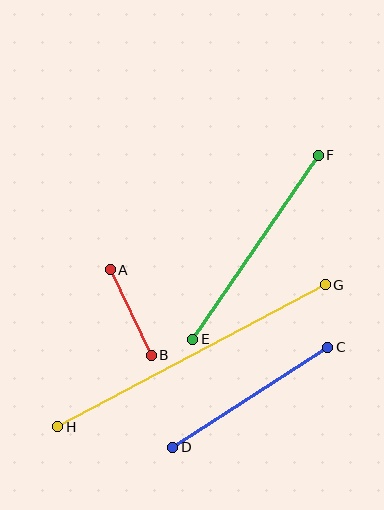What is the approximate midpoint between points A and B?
The midpoint is at approximately (131, 312) pixels.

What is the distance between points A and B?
The distance is approximately 95 pixels.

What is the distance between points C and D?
The distance is approximately 185 pixels.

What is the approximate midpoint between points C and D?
The midpoint is at approximately (250, 397) pixels.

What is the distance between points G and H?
The distance is approximately 303 pixels.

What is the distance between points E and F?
The distance is approximately 222 pixels.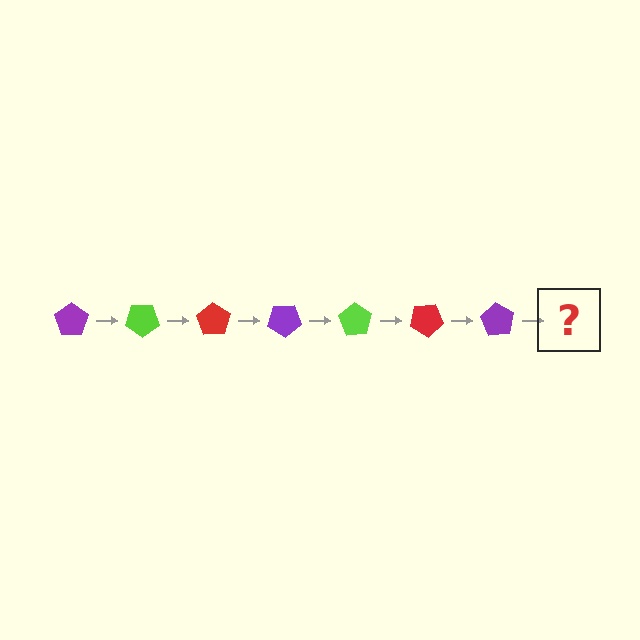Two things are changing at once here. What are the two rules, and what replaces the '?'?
The two rules are that it rotates 35 degrees each step and the color cycles through purple, lime, and red. The '?' should be a lime pentagon, rotated 245 degrees from the start.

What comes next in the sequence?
The next element should be a lime pentagon, rotated 245 degrees from the start.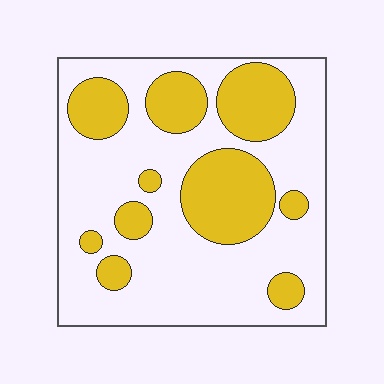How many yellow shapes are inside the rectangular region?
10.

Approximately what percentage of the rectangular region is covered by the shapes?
Approximately 30%.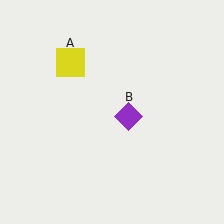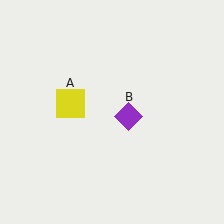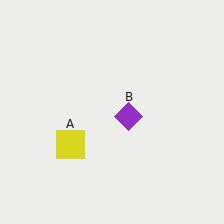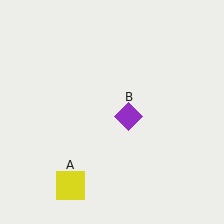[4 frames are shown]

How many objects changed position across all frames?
1 object changed position: yellow square (object A).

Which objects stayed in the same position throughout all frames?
Purple diamond (object B) remained stationary.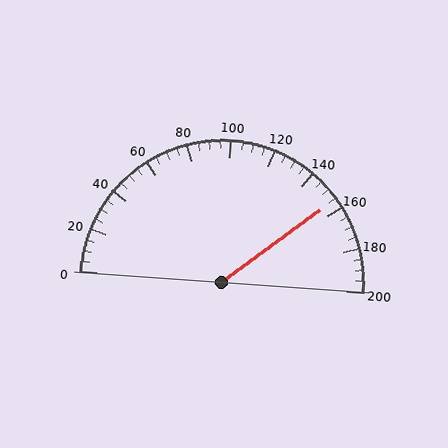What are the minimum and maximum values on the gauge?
The gauge ranges from 0 to 200.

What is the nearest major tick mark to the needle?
The nearest major tick mark is 160.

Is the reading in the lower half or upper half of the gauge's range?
The reading is in the upper half of the range (0 to 200).